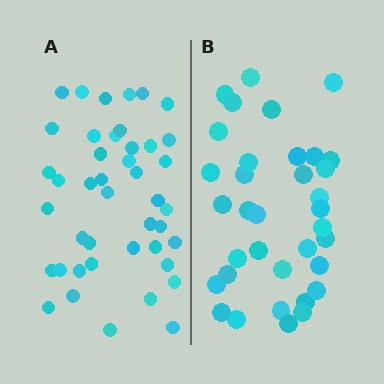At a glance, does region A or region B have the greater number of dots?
Region A (the left region) has more dots.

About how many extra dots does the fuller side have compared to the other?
Region A has roughly 8 or so more dots than region B.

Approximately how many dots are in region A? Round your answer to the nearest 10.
About 40 dots. (The exact count is 43, which rounds to 40.)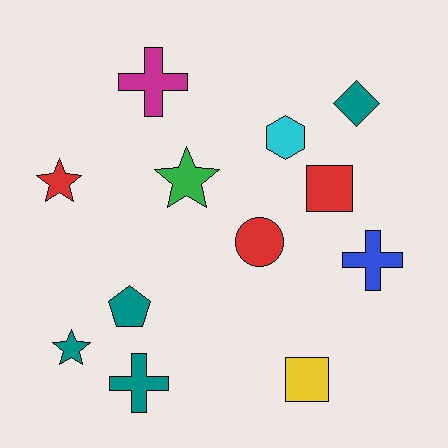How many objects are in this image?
There are 12 objects.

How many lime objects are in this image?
There are no lime objects.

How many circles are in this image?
There is 1 circle.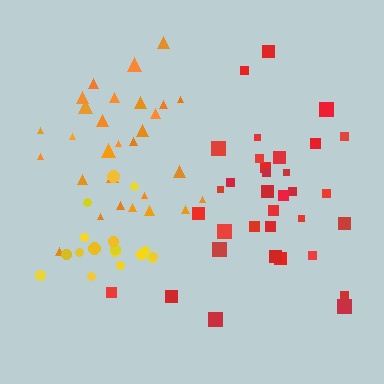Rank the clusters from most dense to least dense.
yellow, orange, red.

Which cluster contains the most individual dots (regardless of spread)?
Red (34).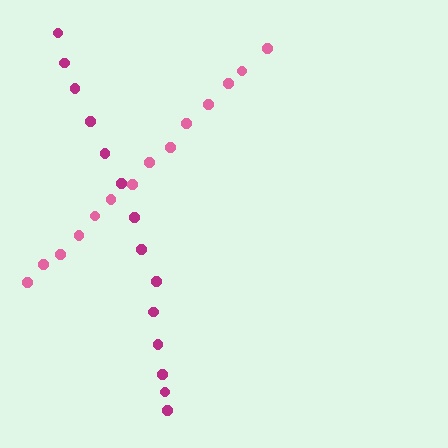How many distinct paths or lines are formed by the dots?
There are 2 distinct paths.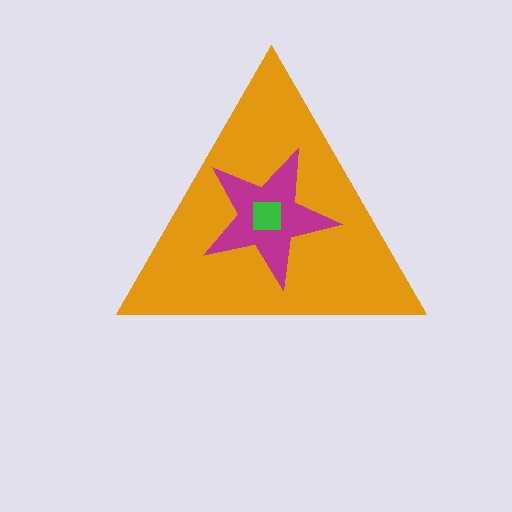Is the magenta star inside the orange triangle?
Yes.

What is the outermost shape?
The orange triangle.